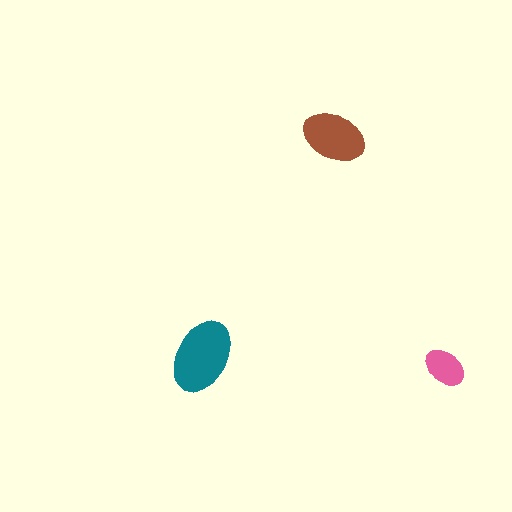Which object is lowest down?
The pink ellipse is bottommost.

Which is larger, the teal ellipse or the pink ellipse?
The teal one.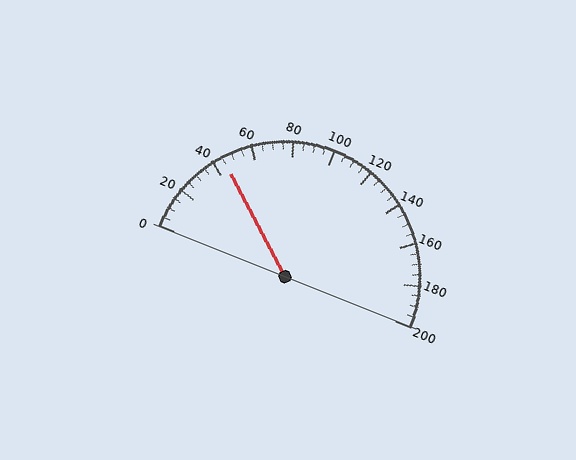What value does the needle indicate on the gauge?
The needle indicates approximately 45.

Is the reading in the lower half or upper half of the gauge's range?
The reading is in the lower half of the range (0 to 200).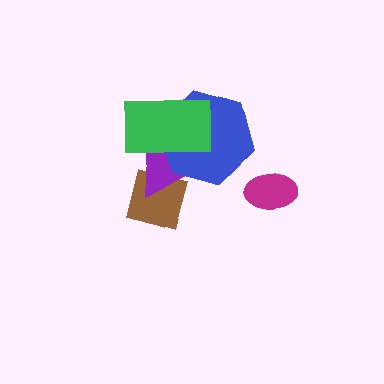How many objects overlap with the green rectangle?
2 objects overlap with the green rectangle.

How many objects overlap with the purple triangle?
3 objects overlap with the purple triangle.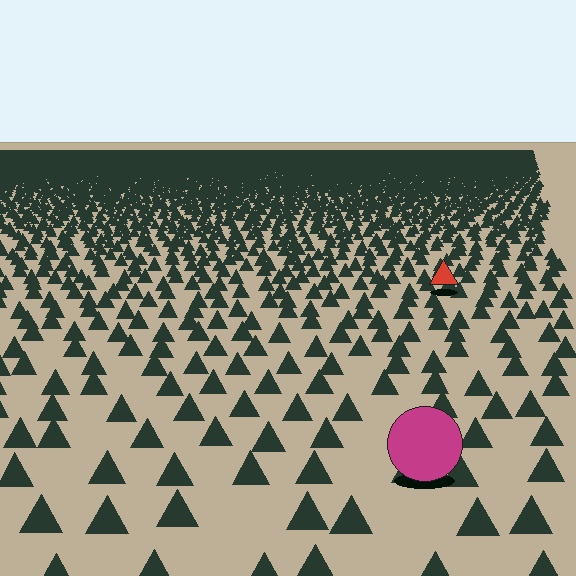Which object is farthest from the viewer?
The red triangle is farthest from the viewer. It appears smaller and the ground texture around it is denser.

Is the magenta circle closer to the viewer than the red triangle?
Yes. The magenta circle is closer — you can tell from the texture gradient: the ground texture is coarser near it.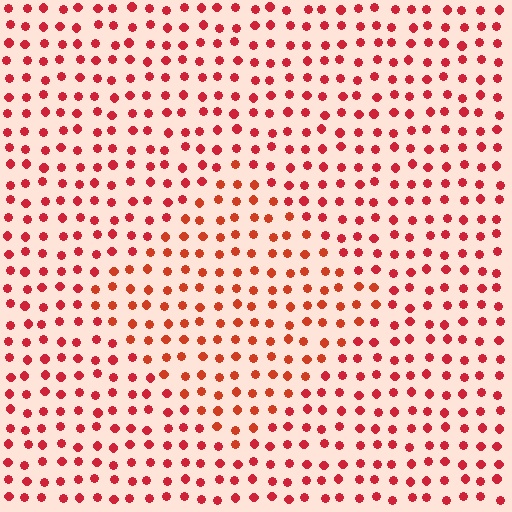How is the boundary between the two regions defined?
The boundary is defined purely by a slight shift in hue (about 17 degrees). Spacing, size, and orientation are identical on both sides.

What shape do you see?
I see a diamond.